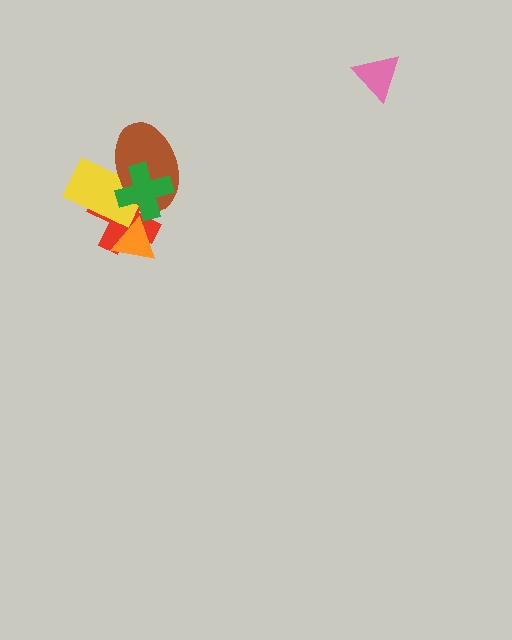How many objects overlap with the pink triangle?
0 objects overlap with the pink triangle.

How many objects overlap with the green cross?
3 objects overlap with the green cross.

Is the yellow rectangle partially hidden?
Yes, it is partially covered by another shape.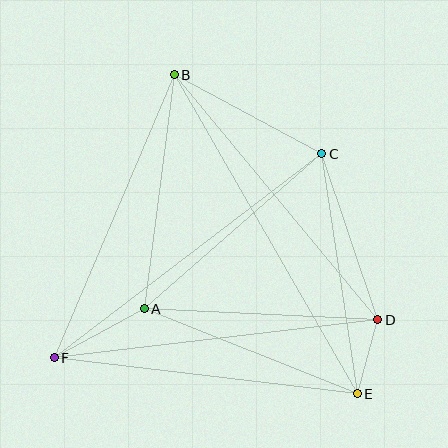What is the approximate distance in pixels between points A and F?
The distance between A and F is approximately 103 pixels.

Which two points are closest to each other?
Points D and E are closest to each other.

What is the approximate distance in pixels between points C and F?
The distance between C and F is approximately 336 pixels.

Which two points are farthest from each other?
Points B and E are farthest from each other.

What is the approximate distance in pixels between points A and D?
The distance between A and D is approximately 234 pixels.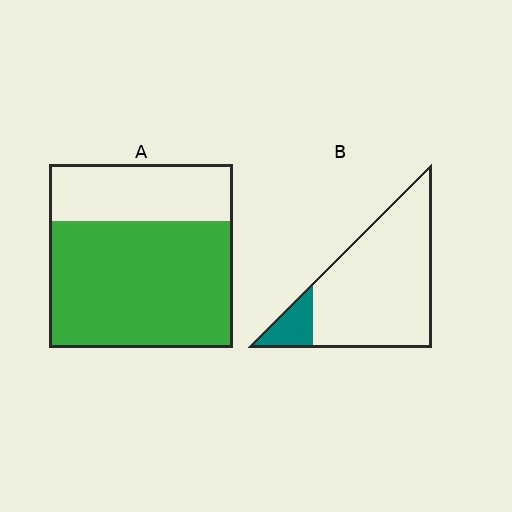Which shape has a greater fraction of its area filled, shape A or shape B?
Shape A.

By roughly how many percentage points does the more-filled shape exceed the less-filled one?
By roughly 55 percentage points (A over B).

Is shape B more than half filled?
No.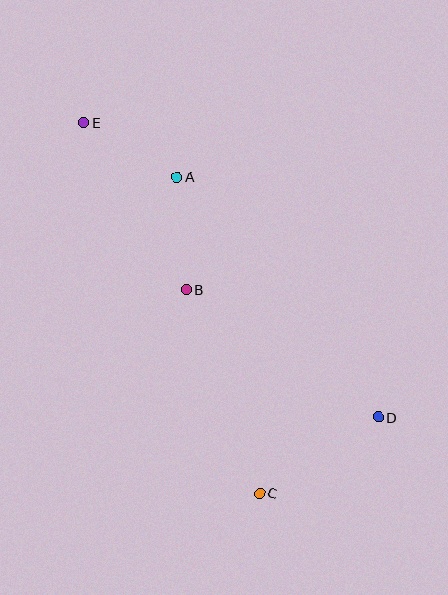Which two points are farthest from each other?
Points D and E are farthest from each other.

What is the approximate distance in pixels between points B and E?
The distance between B and E is approximately 196 pixels.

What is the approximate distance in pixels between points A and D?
The distance between A and D is approximately 313 pixels.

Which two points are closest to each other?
Points A and E are closest to each other.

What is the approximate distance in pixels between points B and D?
The distance between B and D is approximately 230 pixels.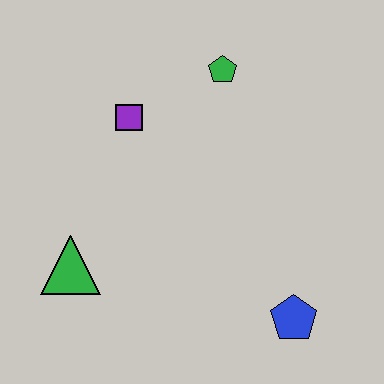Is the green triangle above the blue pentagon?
Yes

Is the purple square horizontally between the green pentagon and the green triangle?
Yes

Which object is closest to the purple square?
The green pentagon is closest to the purple square.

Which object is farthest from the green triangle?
The green pentagon is farthest from the green triangle.